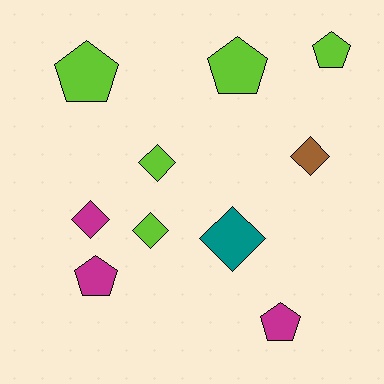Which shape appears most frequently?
Pentagon, with 5 objects.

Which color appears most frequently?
Lime, with 5 objects.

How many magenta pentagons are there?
There are 2 magenta pentagons.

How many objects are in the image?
There are 10 objects.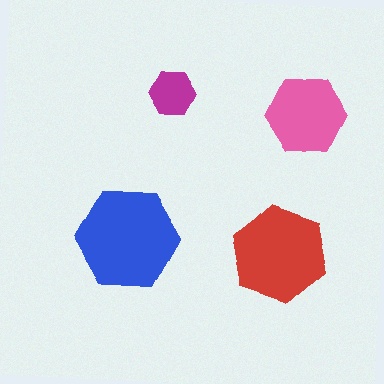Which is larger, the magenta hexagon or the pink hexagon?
The pink one.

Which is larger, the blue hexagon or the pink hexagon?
The blue one.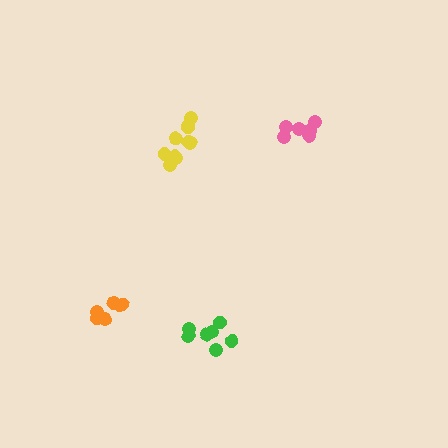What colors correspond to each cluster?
The clusters are colored: yellow, pink, orange, green.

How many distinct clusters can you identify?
There are 4 distinct clusters.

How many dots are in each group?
Group 1: 10 dots, Group 2: 6 dots, Group 3: 6 dots, Group 4: 7 dots (29 total).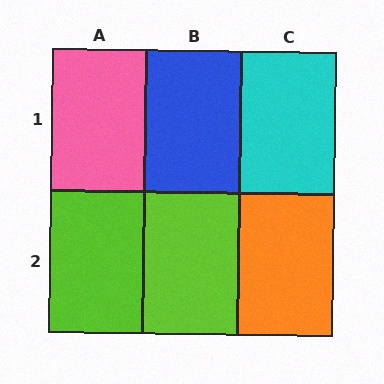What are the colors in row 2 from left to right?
Lime, lime, orange.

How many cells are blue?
1 cell is blue.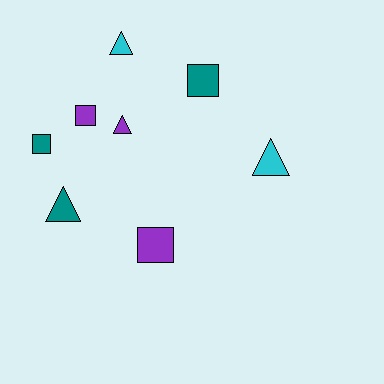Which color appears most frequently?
Purple, with 3 objects.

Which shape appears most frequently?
Square, with 4 objects.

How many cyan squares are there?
There are no cyan squares.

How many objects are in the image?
There are 8 objects.